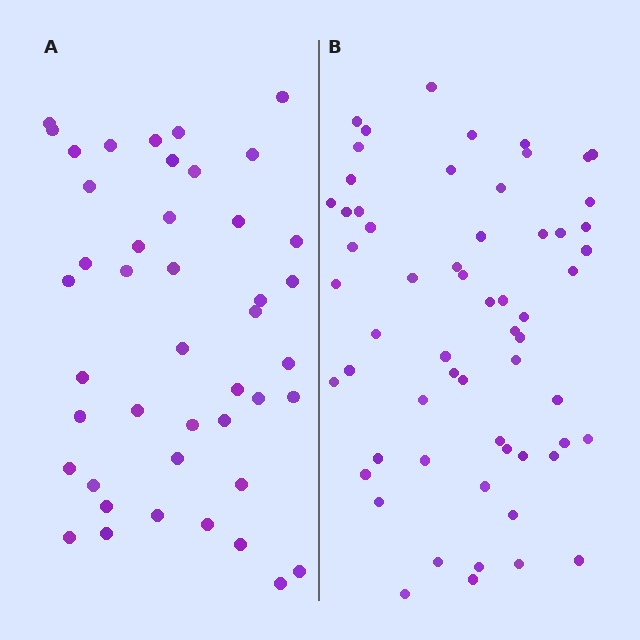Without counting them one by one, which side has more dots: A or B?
Region B (the right region) has more dots.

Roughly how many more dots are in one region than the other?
Region B has approximately 15 more dots than region A.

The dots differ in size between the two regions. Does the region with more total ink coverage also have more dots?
No. Region A has more total ink coverage because its dots are larger, but region B actually contains more individual dots. Total area can be misleading — the number of items is what matters here.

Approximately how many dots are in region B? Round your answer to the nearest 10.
About 60 dots.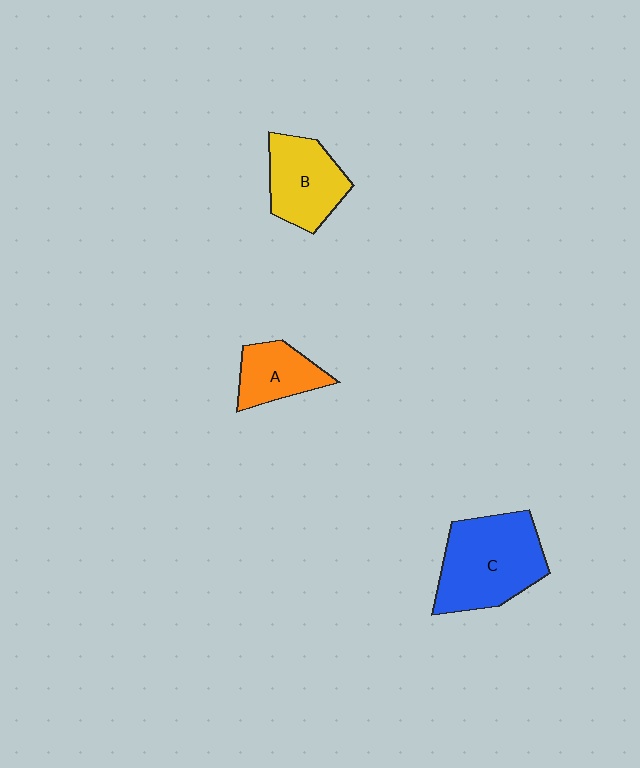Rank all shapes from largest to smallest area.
From largest to smallest: C (blue), B (yellow), A (orange).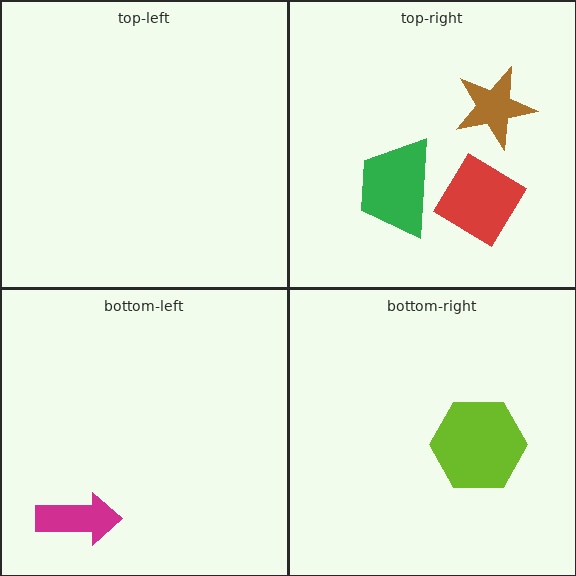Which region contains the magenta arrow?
The bottom-left region.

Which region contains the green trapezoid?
The top-right region.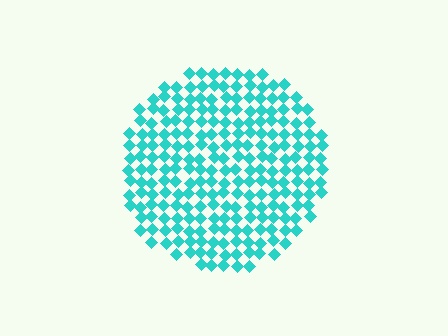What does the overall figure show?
The overall figure shows a circle.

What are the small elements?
The small elements are diamonds.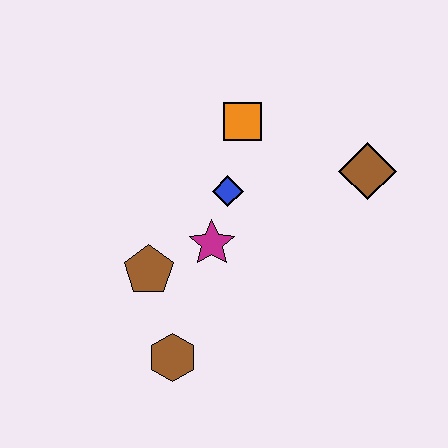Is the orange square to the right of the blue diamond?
Yes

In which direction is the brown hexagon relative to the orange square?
The brown hexagon is below the orange square.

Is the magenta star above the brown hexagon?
Yes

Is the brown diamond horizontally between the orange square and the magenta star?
No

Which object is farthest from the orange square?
The brown hexagon is farthest from the orange square.